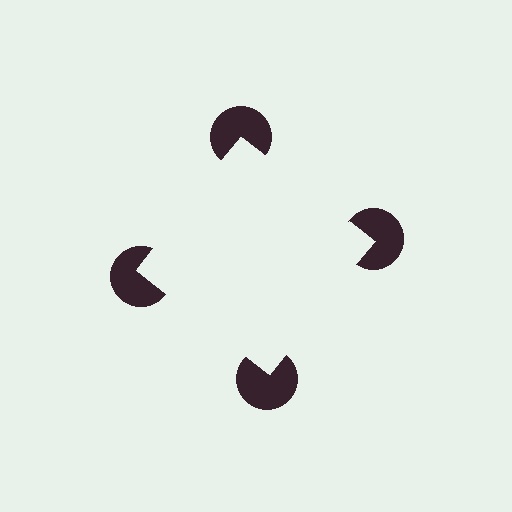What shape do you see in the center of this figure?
An illusory square — its edges are inferred from the aligned wedge cuts in the pac-man discs, not physically drawn.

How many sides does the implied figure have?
4 sides.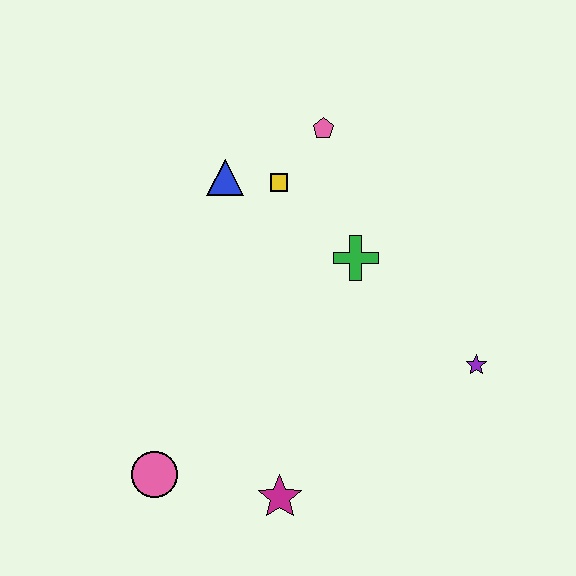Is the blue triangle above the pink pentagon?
No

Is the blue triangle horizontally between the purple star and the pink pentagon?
No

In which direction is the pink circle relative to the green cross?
The pink circle is below the green cross.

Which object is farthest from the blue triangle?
The magenta star is farthest from the blue triangle.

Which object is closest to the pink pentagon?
The yellow square is closest to the pink pentagon.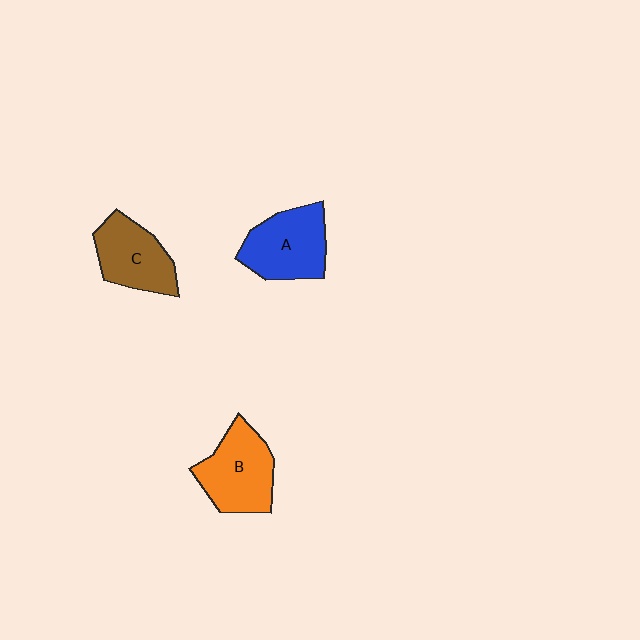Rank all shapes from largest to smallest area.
From largest to smallest: B (orange), A (blue), C (brown).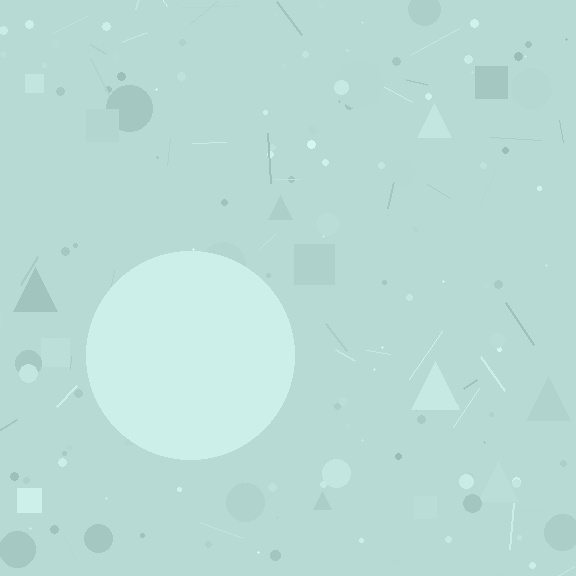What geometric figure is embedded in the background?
A circle is embedded in the background.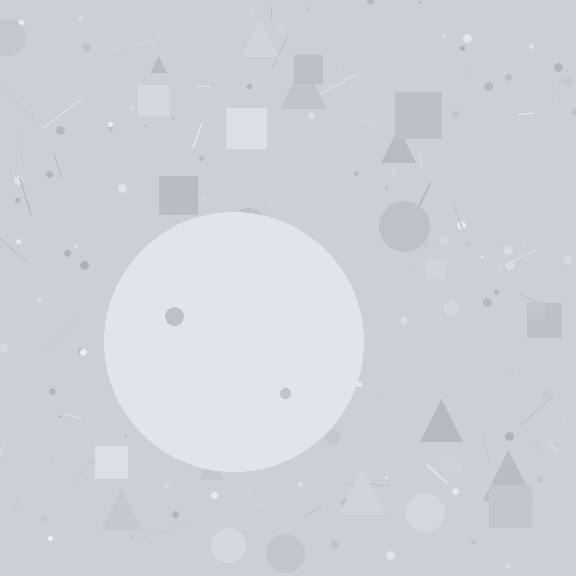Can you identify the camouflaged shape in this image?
The camouflaged shape is a circle.